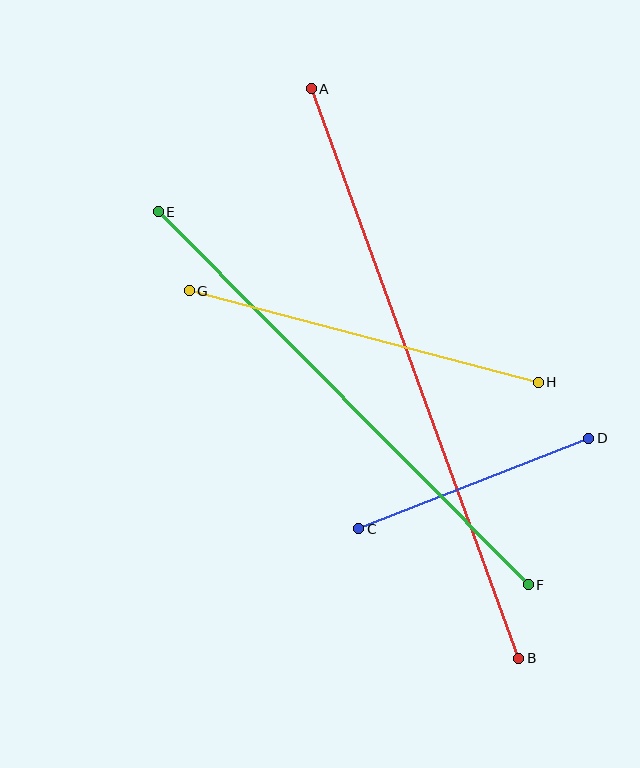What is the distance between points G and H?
The distance is approximately 361 pixels.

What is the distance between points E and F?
The distance is approximately 525 pixels.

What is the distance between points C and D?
The distance is approximately 247 pixels.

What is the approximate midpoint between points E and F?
The midpoint is at approximately (343, 398) pixels.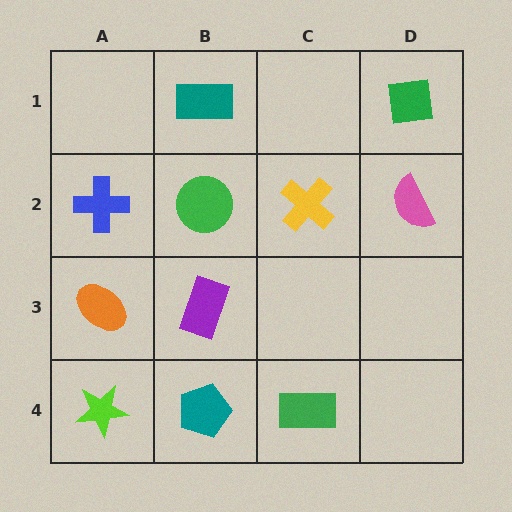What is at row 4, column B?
A teal pentagon.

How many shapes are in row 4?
3 shapes.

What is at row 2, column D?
A pink semicircle.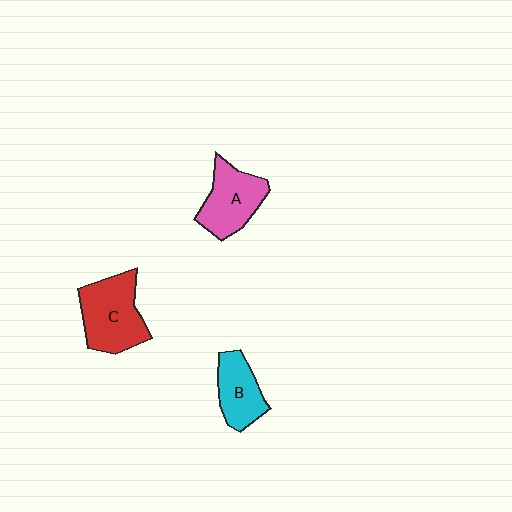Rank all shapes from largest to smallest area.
From largest to smallest: C (red), A (pink), B (cyan).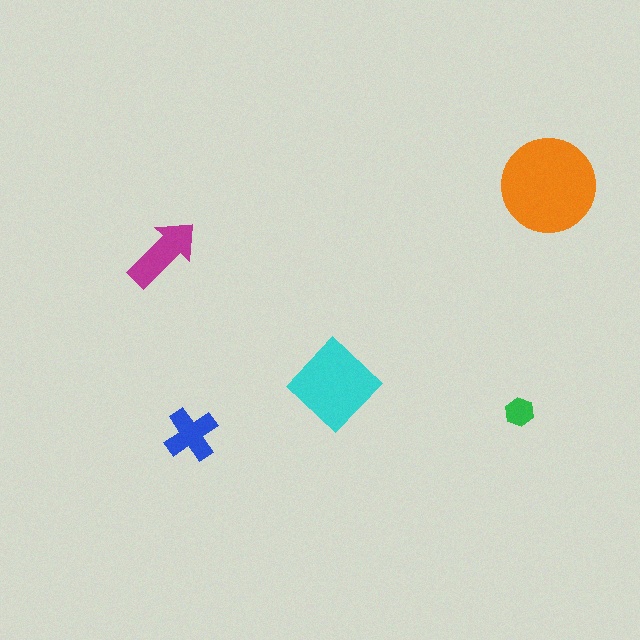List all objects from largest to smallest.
The orange circle, the cyan diamond, the magenta arrow, the blue cross, the green hexagon.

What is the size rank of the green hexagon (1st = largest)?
5th.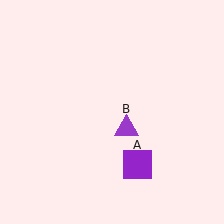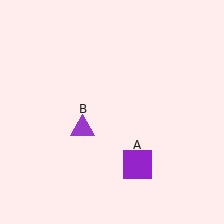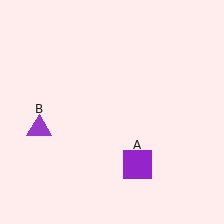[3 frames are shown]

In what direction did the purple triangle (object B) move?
The purple triangle (object B) moved left.